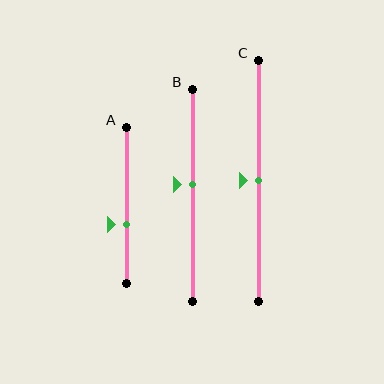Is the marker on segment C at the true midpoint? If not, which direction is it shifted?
Yes, the marker on segment C is at the true midpoint.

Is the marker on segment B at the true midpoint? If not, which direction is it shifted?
No, the marker on segment B is shifted upward by about 5% of the segment length.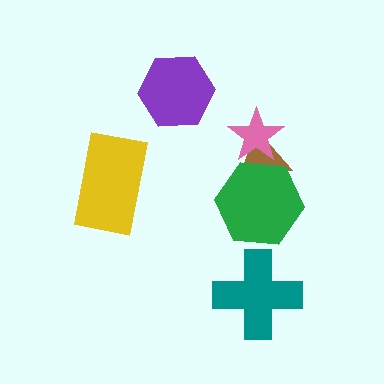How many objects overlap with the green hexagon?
1 object overlaps with the green hexagon.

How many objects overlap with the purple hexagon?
0 objects overlap with the purple hexagon.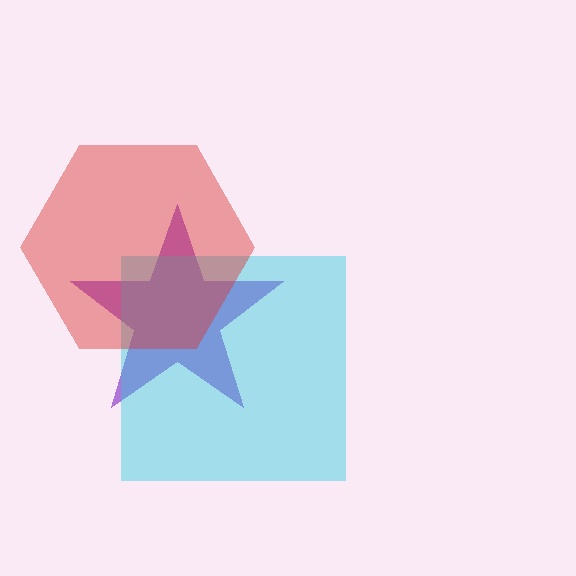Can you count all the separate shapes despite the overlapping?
Yes, there are 3 separate shapes.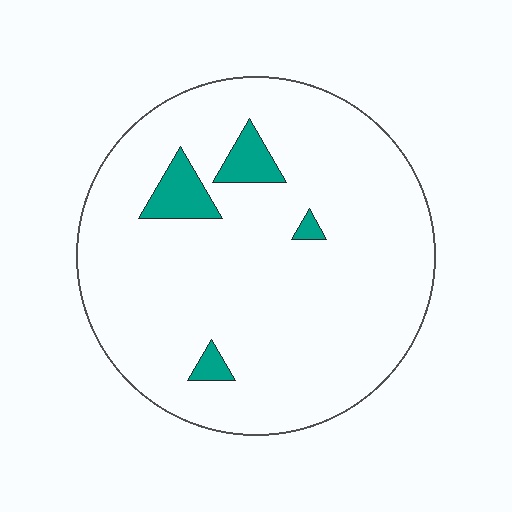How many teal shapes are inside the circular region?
4.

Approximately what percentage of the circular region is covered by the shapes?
Approximately 5%.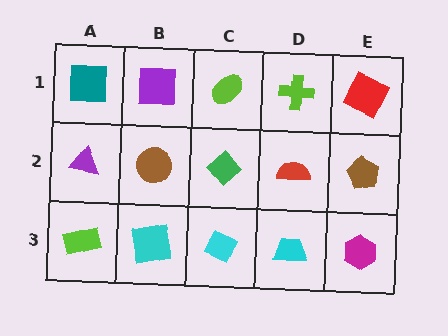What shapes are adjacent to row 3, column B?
A brown circle (row 2, column B), a lime rectangle (row 3, column A), a cyan diamond (row 3, column C).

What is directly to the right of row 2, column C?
A red semicircle.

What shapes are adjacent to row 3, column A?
A purple triangle (row 2, column A), a cyan square (row 3, column B).